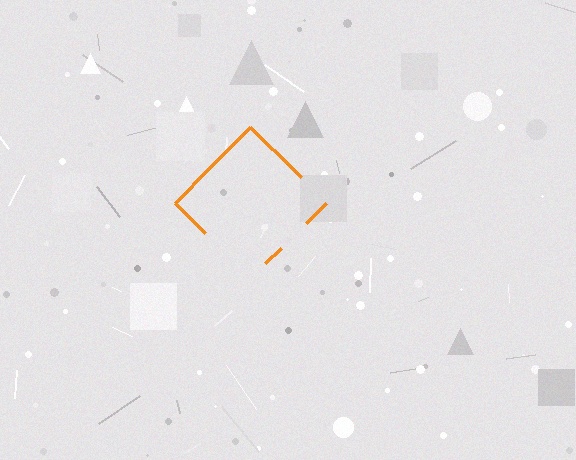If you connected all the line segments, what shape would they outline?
They would outline a diamond.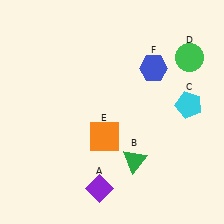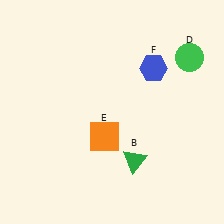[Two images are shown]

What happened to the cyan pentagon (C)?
The cyan pentagon (C) was removed in Image 2. It was in the top-right area of Image 1.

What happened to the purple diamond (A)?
The purple diamond (A) was removed in Image 2. It was in the bottom-left area of Image 1.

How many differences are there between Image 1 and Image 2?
There are 2 differences between the two images.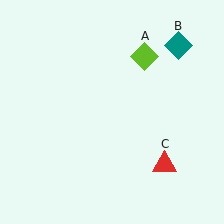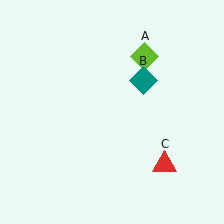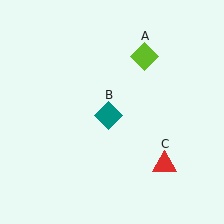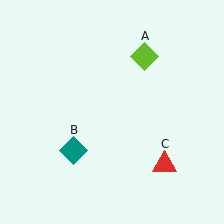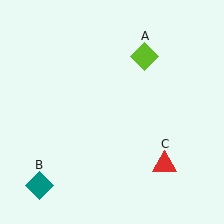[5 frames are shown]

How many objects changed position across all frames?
1 object changed position: teal diamond (object B).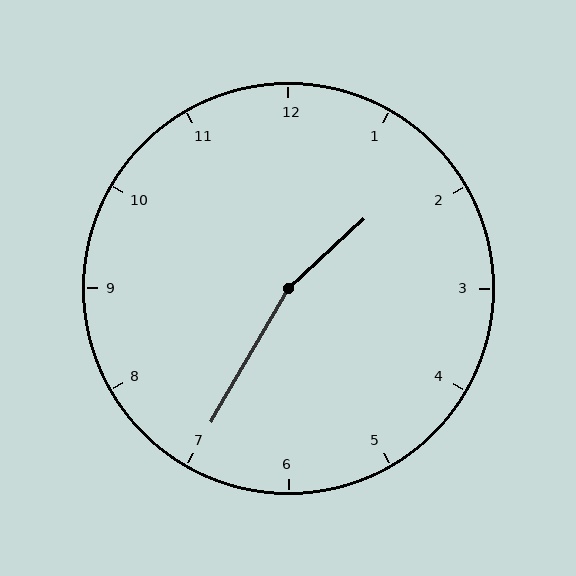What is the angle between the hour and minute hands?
Approximately 162 degrees.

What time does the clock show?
1:35.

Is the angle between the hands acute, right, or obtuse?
It is obtuse.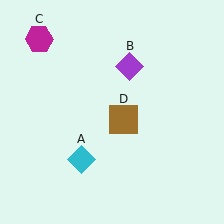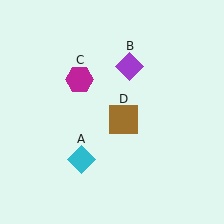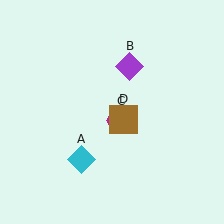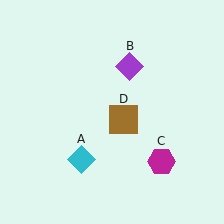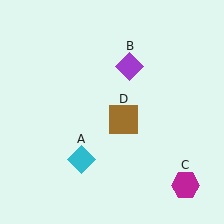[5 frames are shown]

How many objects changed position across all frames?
1 object changed position: magenta hexagon (object C).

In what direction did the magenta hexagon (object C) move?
The magenta hexagon (object C) moved down and to the right.